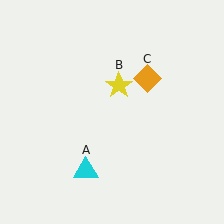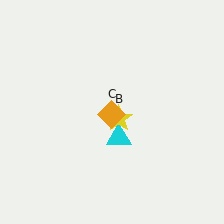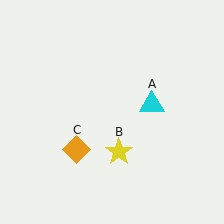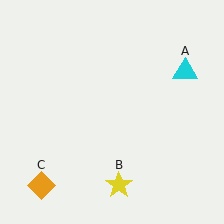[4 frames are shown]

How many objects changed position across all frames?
3 objects changed position: cyan triangle (object A), yellow star (object B), orange diamond (object C).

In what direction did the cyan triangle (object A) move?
The cyan triangle (object A) moved up and to the right.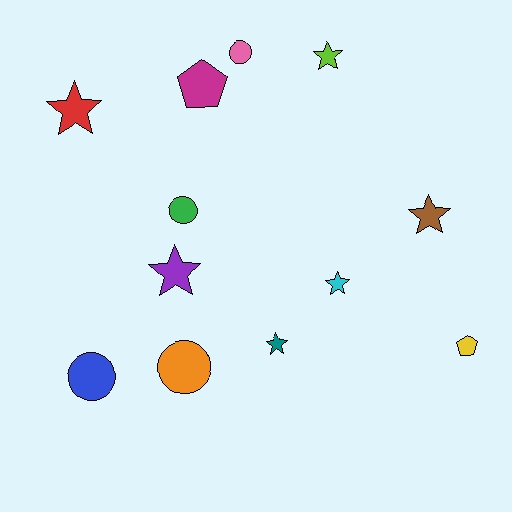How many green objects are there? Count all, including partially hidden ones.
There is 1 green object.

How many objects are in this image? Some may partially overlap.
There are 12 objects.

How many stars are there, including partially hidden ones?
There are 6 stars.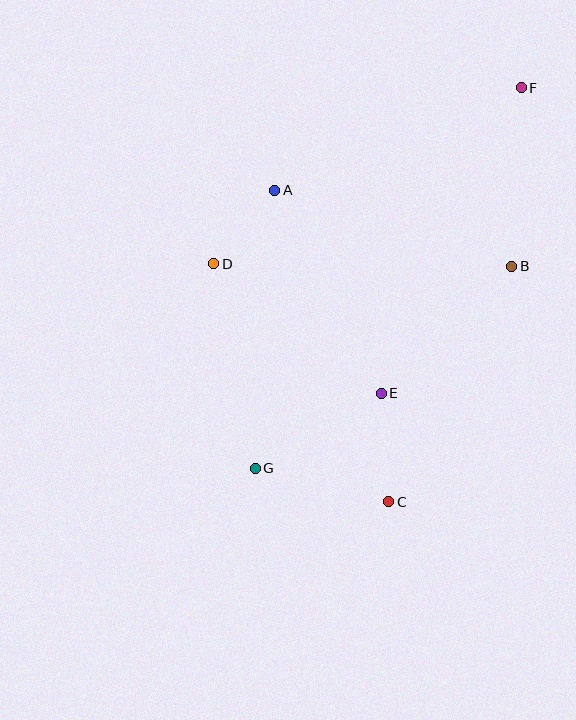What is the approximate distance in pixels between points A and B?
The distance between A and B is approximately 249 pixels.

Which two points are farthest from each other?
Points F and G are farthest from each other.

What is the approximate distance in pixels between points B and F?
The distance between B and F is approximately 179 pixels.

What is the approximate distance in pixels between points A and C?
The distance between A and C is approximately 332 pixels.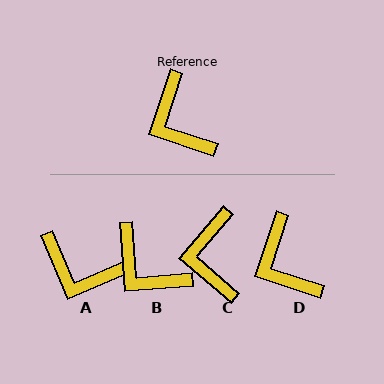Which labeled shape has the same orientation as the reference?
D.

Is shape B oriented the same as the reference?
No, it is off by about 23 degrees.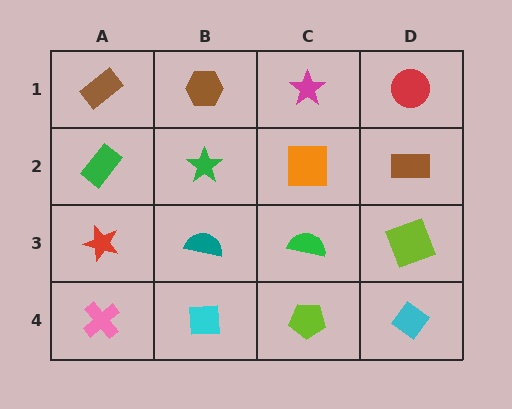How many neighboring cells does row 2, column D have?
3.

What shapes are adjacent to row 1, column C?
An orange square (row 2, column C), a brown hexagon (row 1, column B), a red circle (row 1, column D).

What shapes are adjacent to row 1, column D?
A brown rectangle (row 2, column D), a magenta star (row 1, column C).